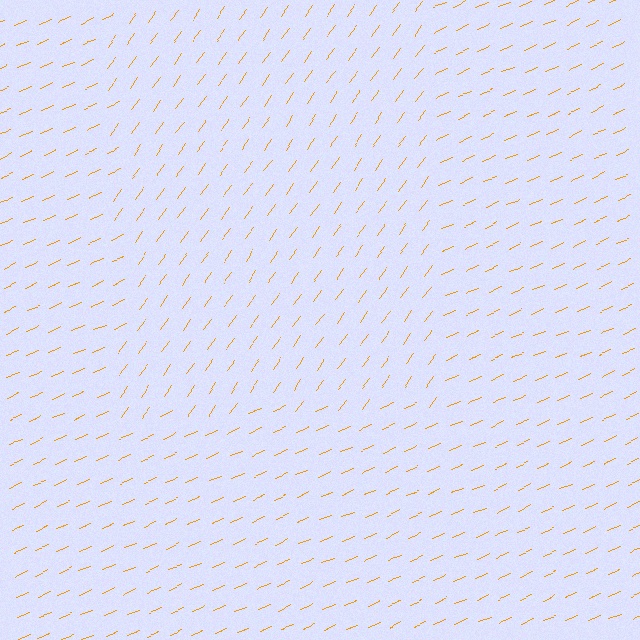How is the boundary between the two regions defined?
The boundary is defined purely by a change in line orientation (approximately 31 degrees difference). All lines are the same color and thickness.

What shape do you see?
I see a rectangle.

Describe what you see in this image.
The image is filled with small orange line segments. A rectangle region in the image has lines oriented differently from the surrounding lines, creating a visible texture boundary.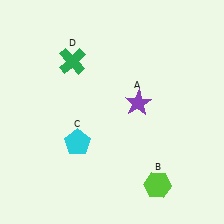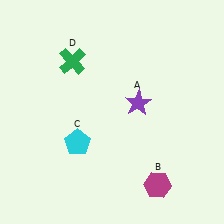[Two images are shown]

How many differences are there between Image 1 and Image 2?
There is 1 difference between the two images.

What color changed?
The hexagon (B) changed from lime in Image 1 to magenta in Image 2.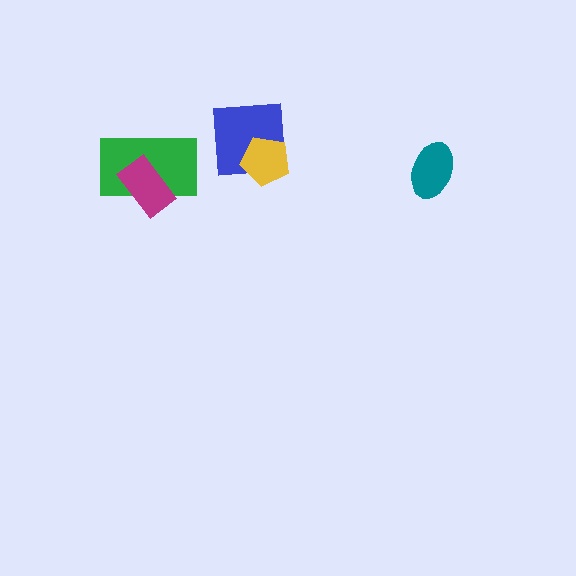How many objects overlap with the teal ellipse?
0 objects overlap with the teal ellipse.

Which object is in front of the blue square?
The yellow pentagon is in front of the blue square.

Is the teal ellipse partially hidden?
No, no other shape covers it.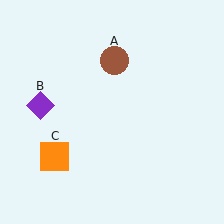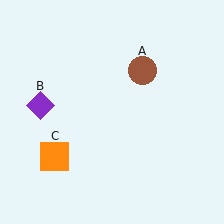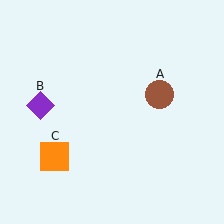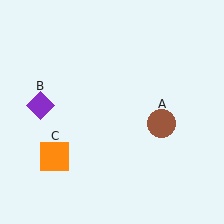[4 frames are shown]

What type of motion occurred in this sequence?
The brown circle (object A) rotated clockwise around the center of the scene.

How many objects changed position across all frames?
1 object changed position: brown circle (object A).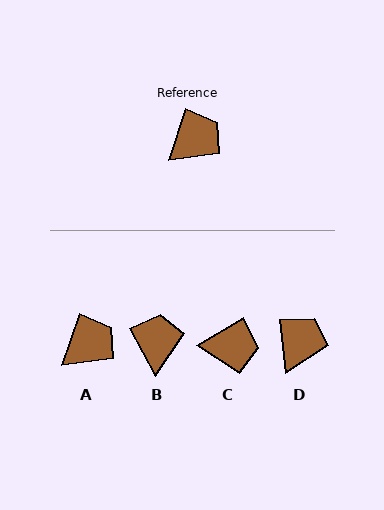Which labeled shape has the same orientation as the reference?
A.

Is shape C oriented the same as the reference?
No, it is off by about 41 degrees.